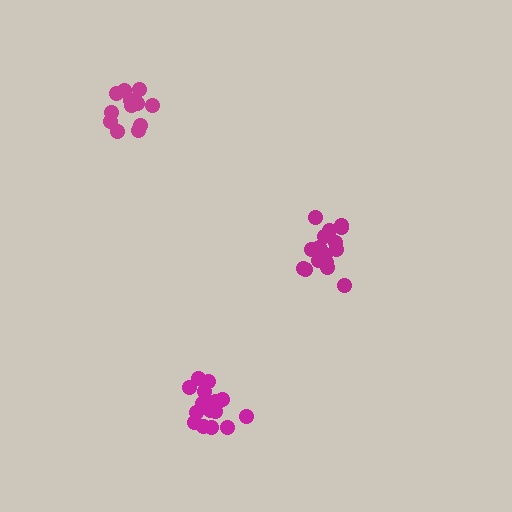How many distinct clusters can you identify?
There are 3 distinct clusters.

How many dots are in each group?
Group 1: 18 dots, Group 2: 18 dots, Group 3: 12 dots (48 total).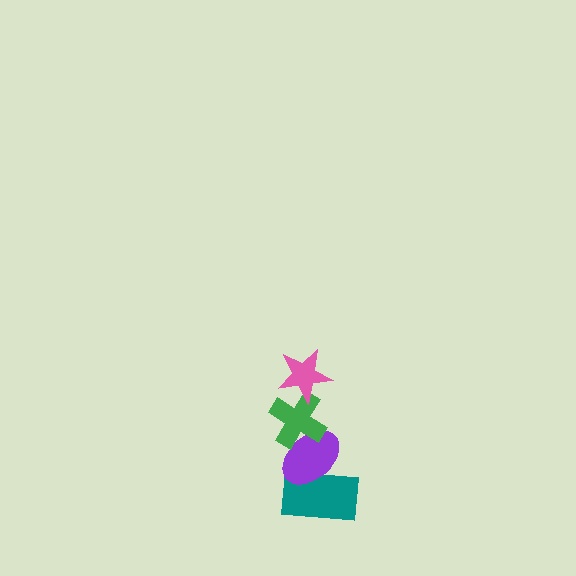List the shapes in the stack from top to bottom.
From top to bottom: the pink star, the green cross, the purple ellipse, the teal rectangle.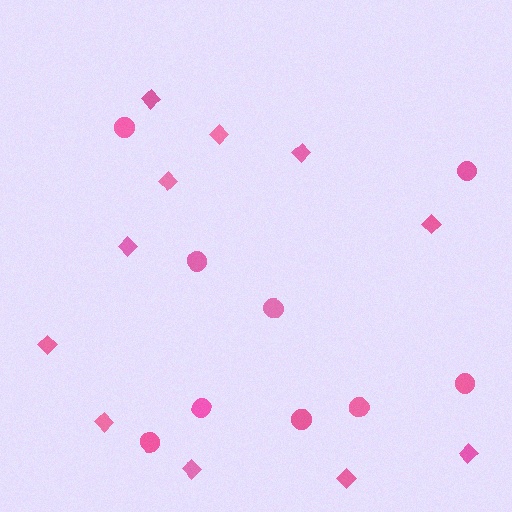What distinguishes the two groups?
There are 2 groups: one group of circles (9) and one group of diamonds (11).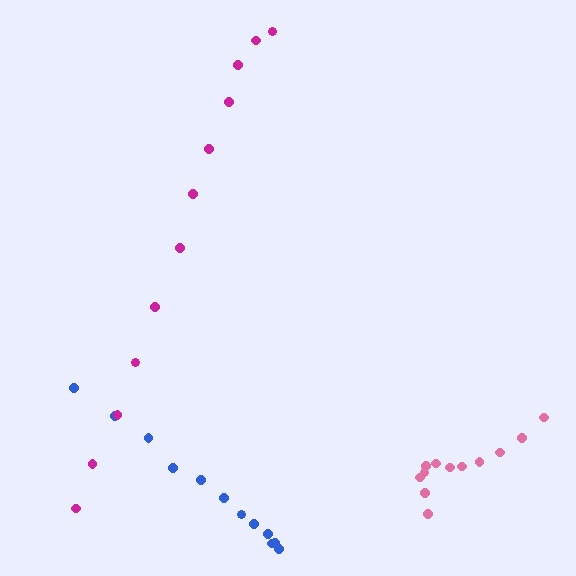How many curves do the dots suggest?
There are 3 distinct paths.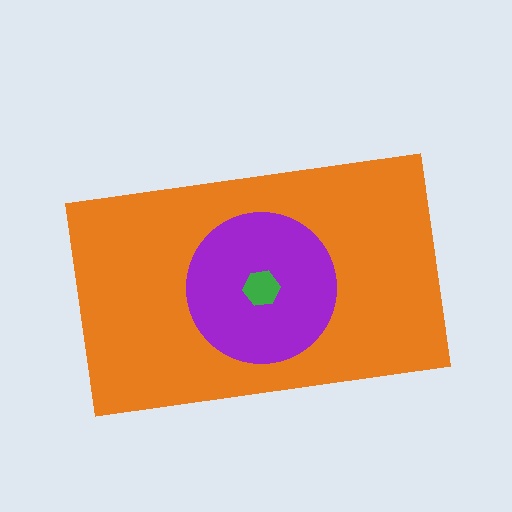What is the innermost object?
The green hexagon.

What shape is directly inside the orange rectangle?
The purple circle.